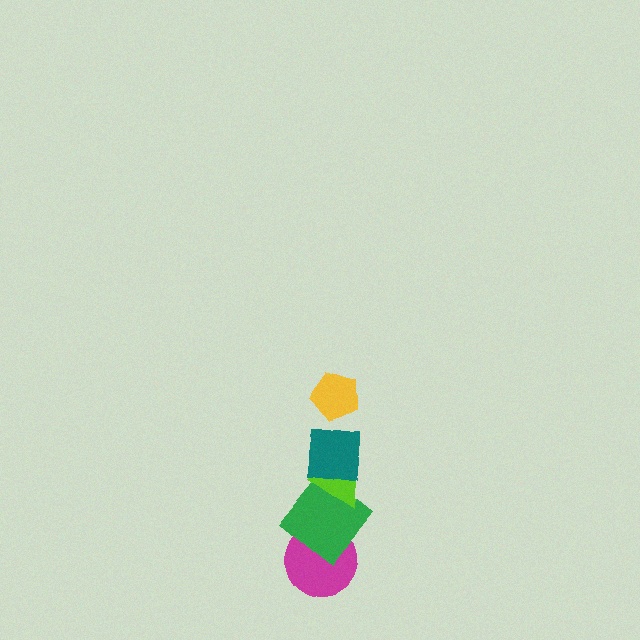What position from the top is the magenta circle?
The magenta circle is 5th from the top.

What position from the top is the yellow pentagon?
The yellow pentagon is 1st from the top.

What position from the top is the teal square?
The teal square is 2nd from the top.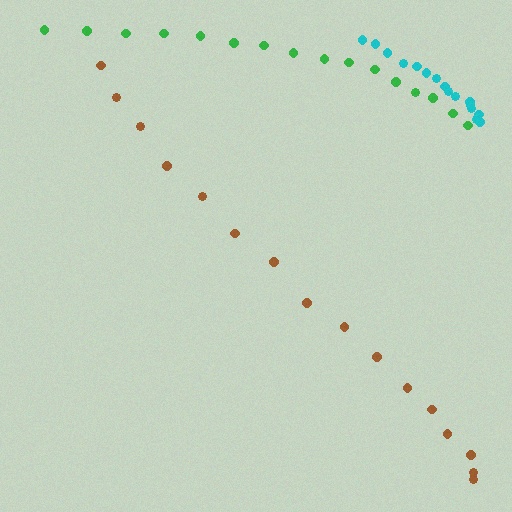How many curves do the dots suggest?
There are 3 distinct paths.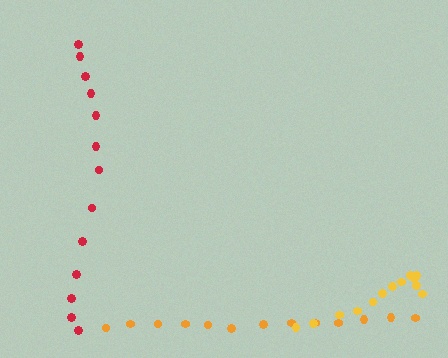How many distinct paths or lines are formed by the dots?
There are 3 distinct paths.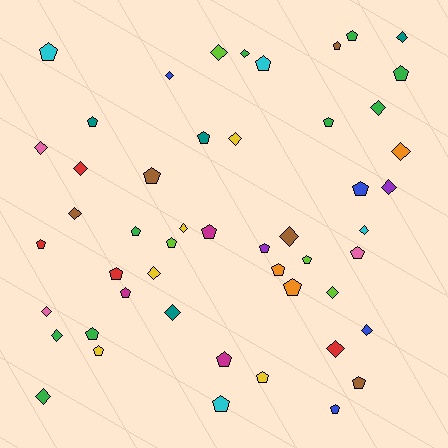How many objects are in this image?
There are 50 objects.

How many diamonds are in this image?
There are 22 diamonds.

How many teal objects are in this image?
There are 4 teal objects.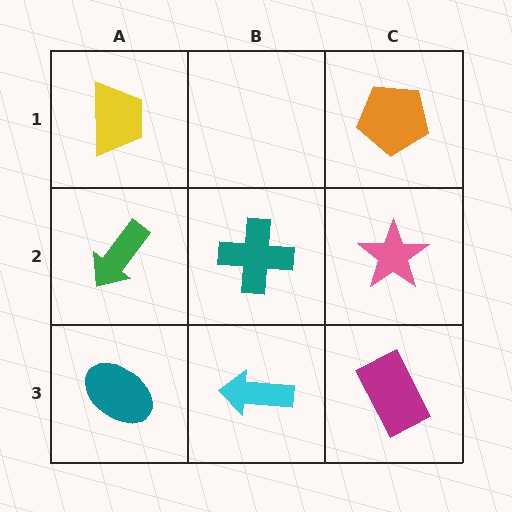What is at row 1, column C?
An orange pentagon.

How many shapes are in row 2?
3 shapes.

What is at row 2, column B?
A teal cross.